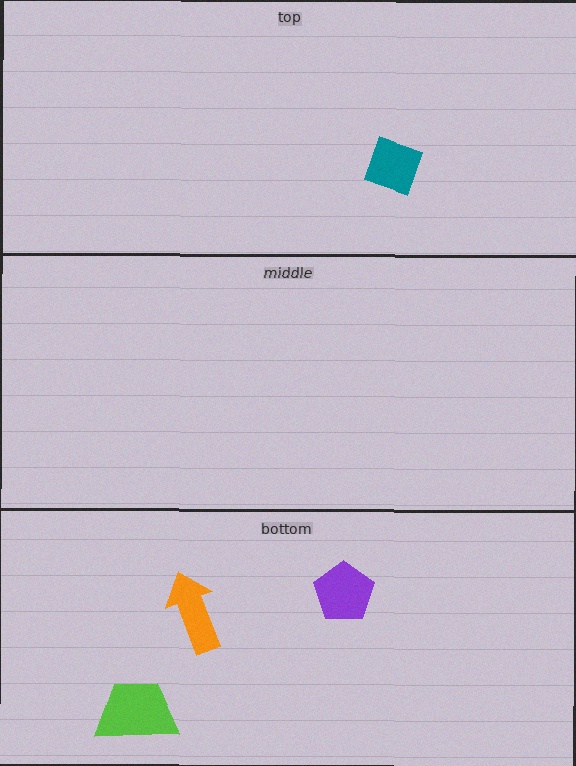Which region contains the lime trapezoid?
The bottom region.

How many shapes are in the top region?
1.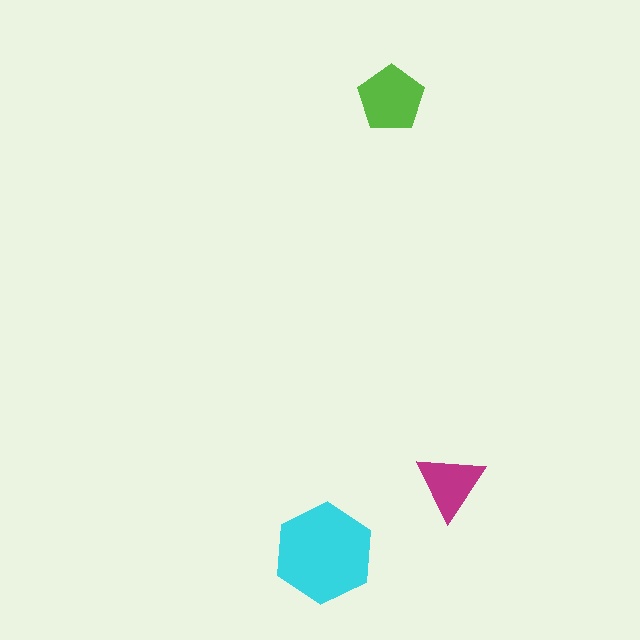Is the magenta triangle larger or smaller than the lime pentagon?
Smaller.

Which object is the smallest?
The magenta triangle.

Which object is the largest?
The cyan hexagon.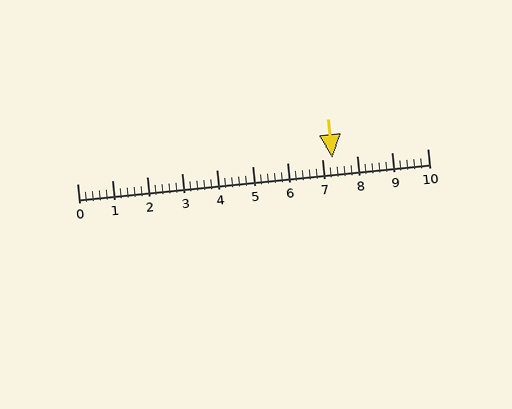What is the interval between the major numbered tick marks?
The major tick marks are spaced 1 units apart.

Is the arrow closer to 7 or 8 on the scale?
The arrow is closer to 7.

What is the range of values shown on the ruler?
The ruler shows values from 0 to 10.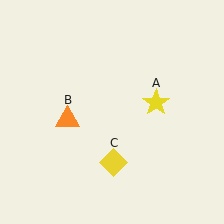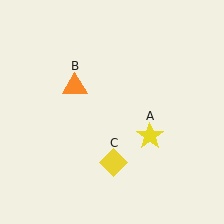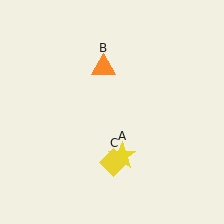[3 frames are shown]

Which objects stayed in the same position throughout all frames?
Yellow diamond (object C) remained stationary.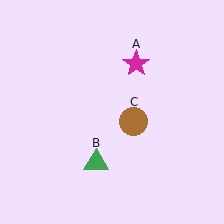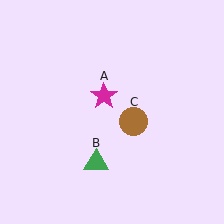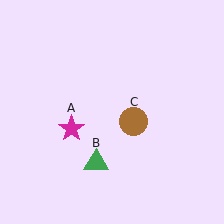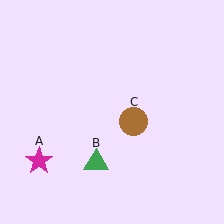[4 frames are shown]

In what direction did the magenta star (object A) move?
The magenta star (object A) moved down and to the left.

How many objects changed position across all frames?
1 object changed position: magenta star (object A).